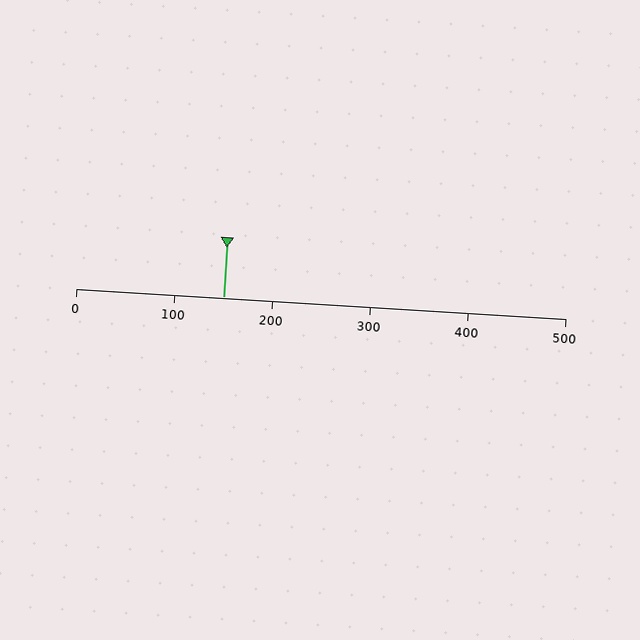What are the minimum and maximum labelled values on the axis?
The axis runs from 0 to 500.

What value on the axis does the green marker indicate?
The marker indicates approximately 150.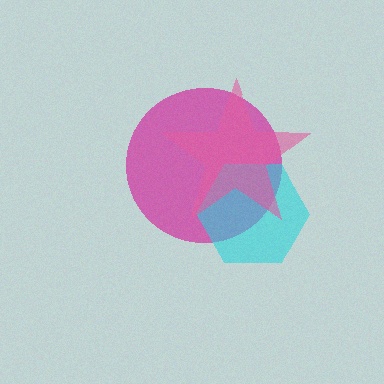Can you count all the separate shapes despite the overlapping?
Yes, there are 3 separate shapes.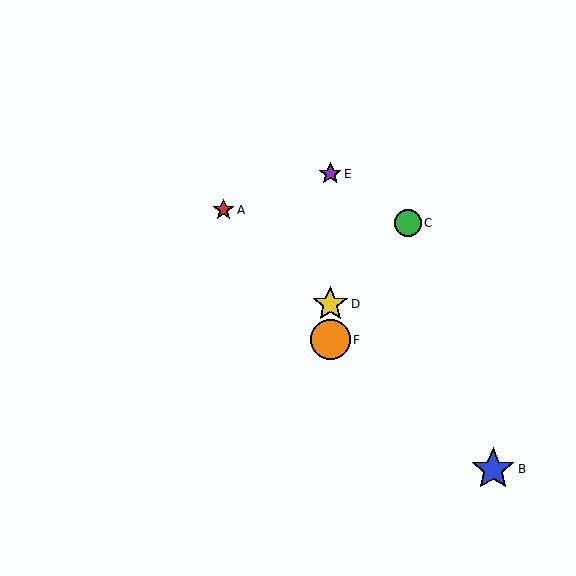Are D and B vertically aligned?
No, D is at x≈330 and B is at x≈493.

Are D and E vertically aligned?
Yes, both are at x≈330.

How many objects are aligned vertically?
3 objects (D, E, F) are aligned vertically.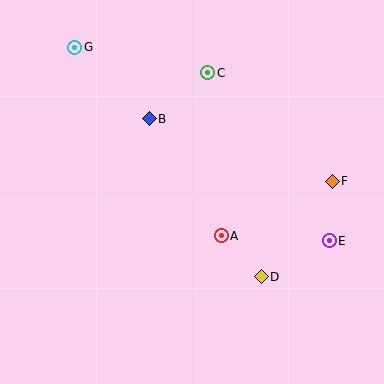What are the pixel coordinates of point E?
Point E is at (329, 241).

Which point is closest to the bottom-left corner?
Point A is closest to the bottom-left corner.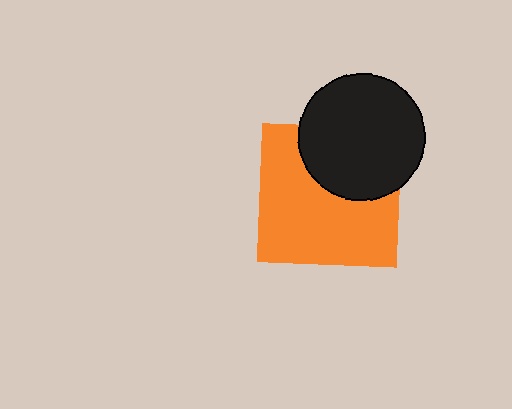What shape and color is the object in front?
The object in front is a black circle.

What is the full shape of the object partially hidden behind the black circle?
The partially hidden object is an orange square.